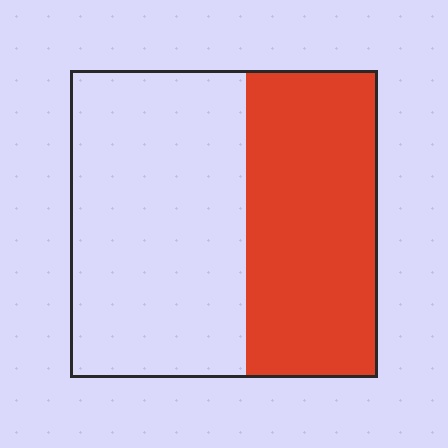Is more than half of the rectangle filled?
No.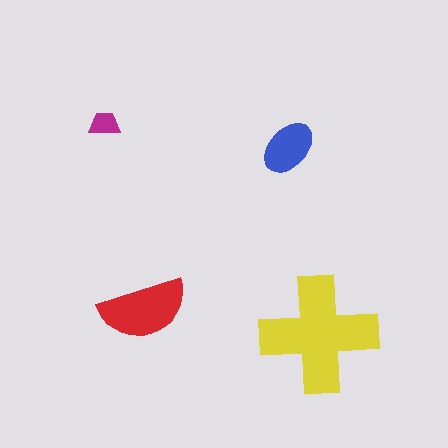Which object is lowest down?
The yellow cross is bottommost.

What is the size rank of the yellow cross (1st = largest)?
1st.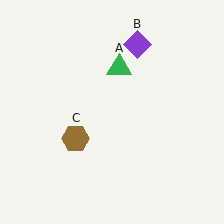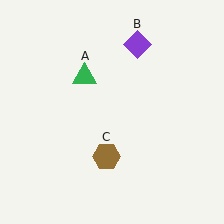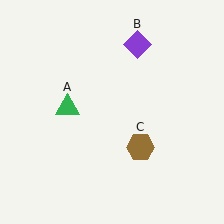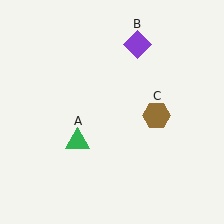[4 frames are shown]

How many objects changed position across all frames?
2 objects changed position: green triangle (object A), brown hexagon (object C).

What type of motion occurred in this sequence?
The green triangle (object A), brown hexagon (object C) rotated counterclockwise around the center of the scene.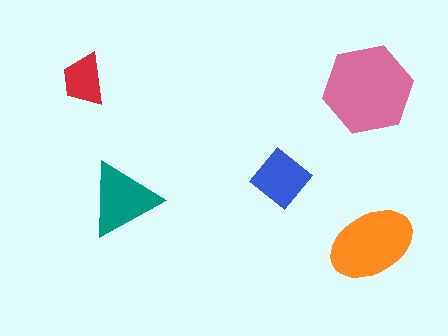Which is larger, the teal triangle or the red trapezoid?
The teal triangle.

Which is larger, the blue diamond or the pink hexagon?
The pink hexagon.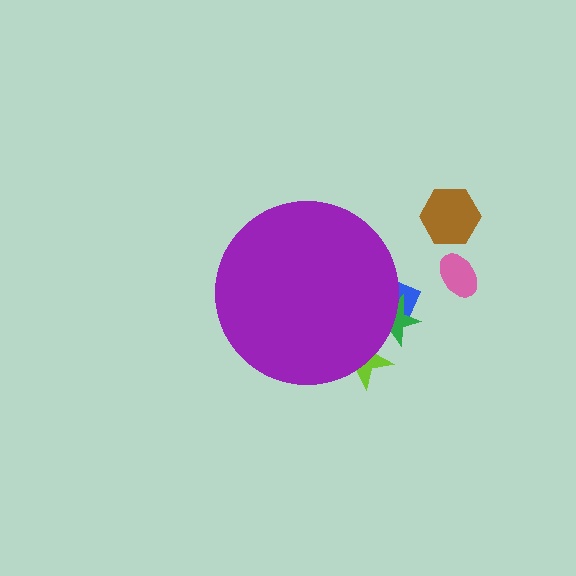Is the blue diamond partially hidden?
Yes, the blue diamond is partially hidden behind the purple circle.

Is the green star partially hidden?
Yes, the green star is partially hidden behind the purple circle.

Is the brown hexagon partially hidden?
No, the brown hexagon is fully visible.